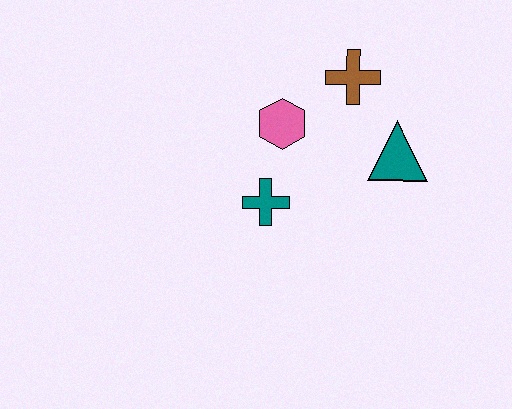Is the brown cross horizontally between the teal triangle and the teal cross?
Yes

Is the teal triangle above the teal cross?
Yes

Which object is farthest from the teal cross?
The brown cross is farthest from the teal cross.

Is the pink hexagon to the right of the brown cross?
No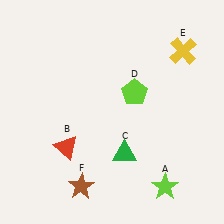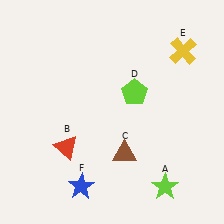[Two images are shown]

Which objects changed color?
C changed from green to brown. F changed from brown to blue.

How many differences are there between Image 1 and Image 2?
There are 2 differences between the two images.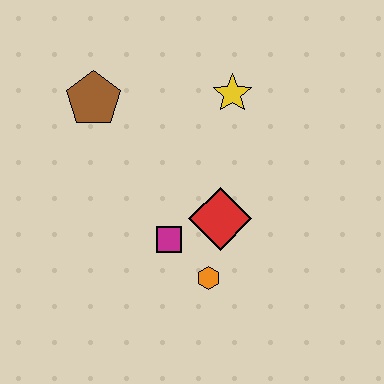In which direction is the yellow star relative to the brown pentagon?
The yellow star is to the right of the brown pentagon.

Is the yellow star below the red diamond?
No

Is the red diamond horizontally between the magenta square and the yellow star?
Yes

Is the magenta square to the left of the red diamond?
Yes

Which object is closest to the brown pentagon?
The yellow star is closest to the brown pentagon.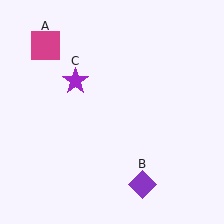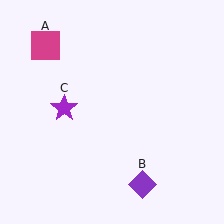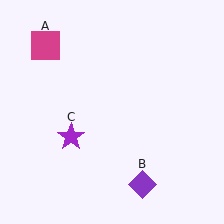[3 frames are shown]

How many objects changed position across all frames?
1 object changed position: purple star (object C).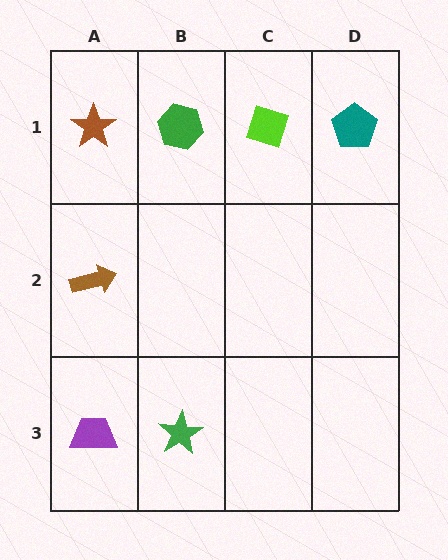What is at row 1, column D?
A teal pentagon.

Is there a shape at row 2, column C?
No, that cell is empty.